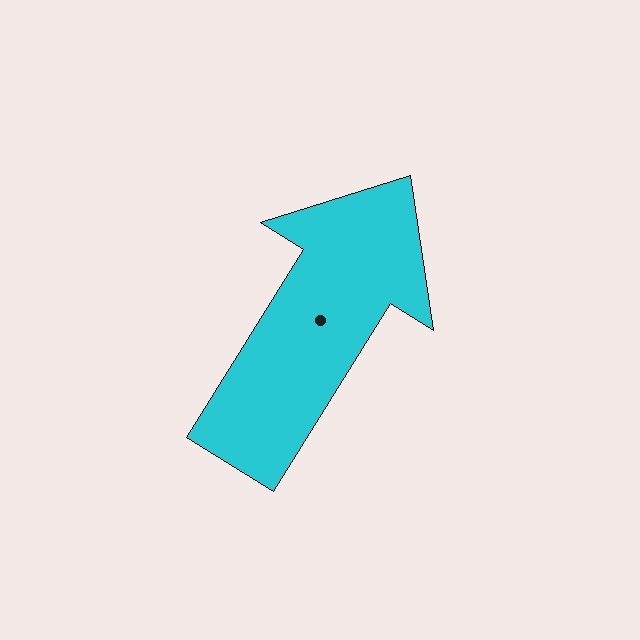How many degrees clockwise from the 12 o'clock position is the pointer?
Approximately 32 degrees.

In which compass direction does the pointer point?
Northeast.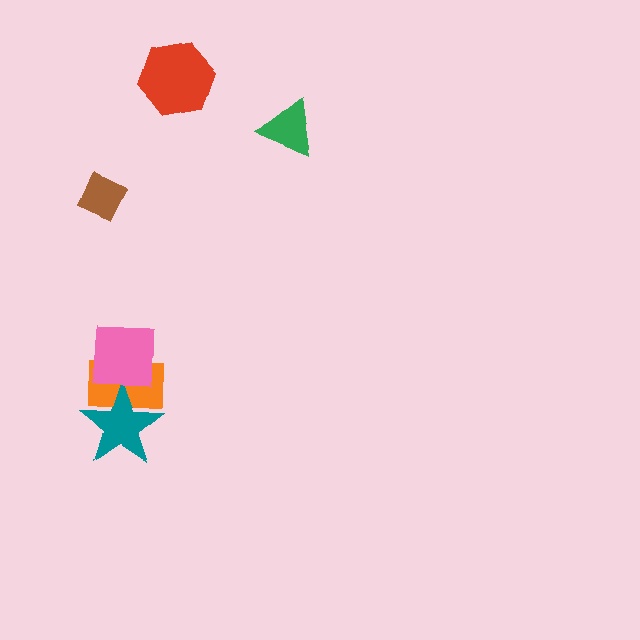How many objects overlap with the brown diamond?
0 objects overlap with the brown diamond.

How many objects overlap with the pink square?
2 objects overlap with the pink square.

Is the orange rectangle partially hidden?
Yes, it is partially covered by another shape.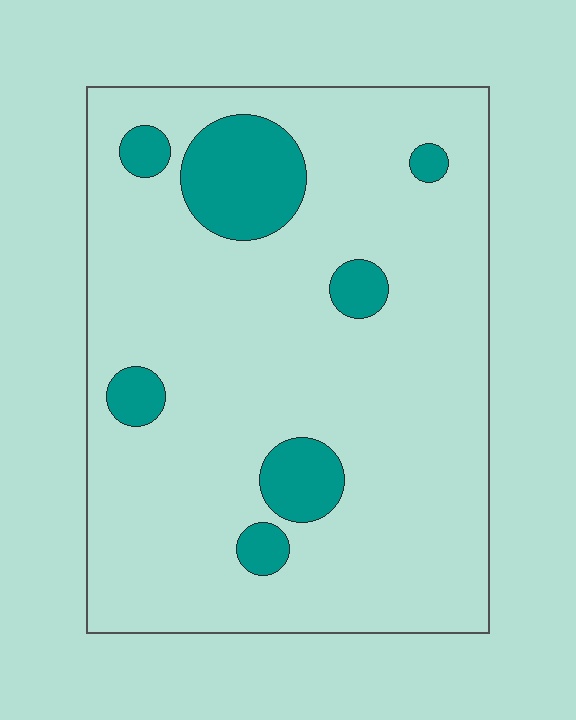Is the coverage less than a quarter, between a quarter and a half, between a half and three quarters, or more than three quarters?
Less than a quarter.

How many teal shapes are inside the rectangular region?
7.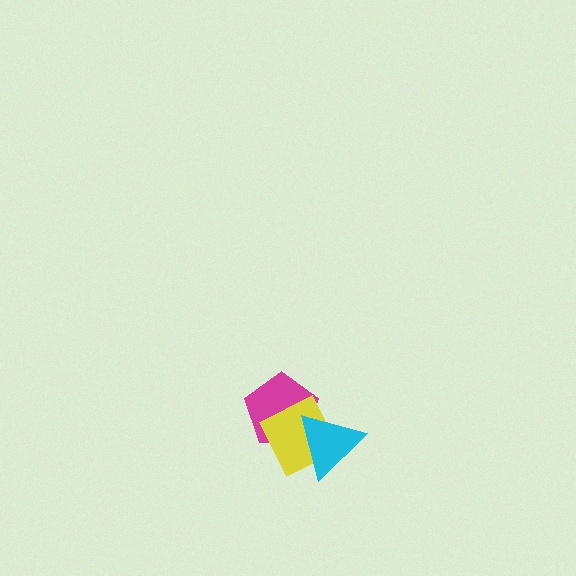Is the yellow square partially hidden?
Yes, it is partially covered by another shape.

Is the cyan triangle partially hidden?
No, no other shape covers it.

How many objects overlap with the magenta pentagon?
2 objects overlap with the magenta pentagon.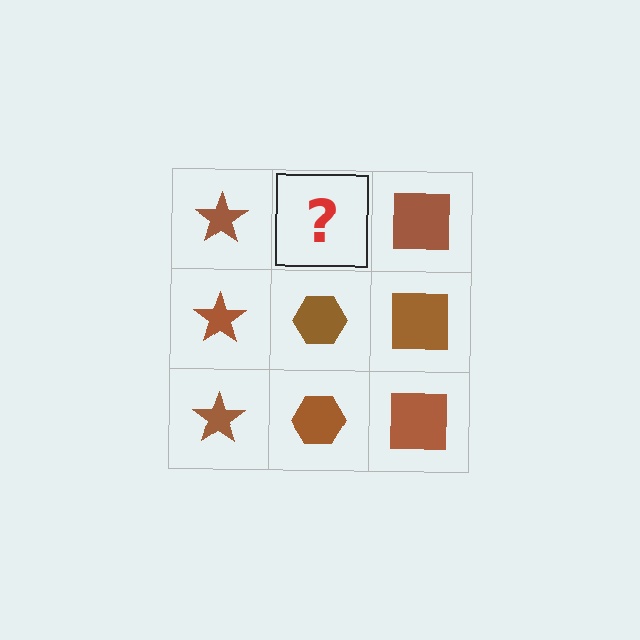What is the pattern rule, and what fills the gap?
The rule is that each column has a consistent shape. The gap should be filled with a brown hexagon.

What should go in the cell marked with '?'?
The missing cell should contain a brown hexagon.